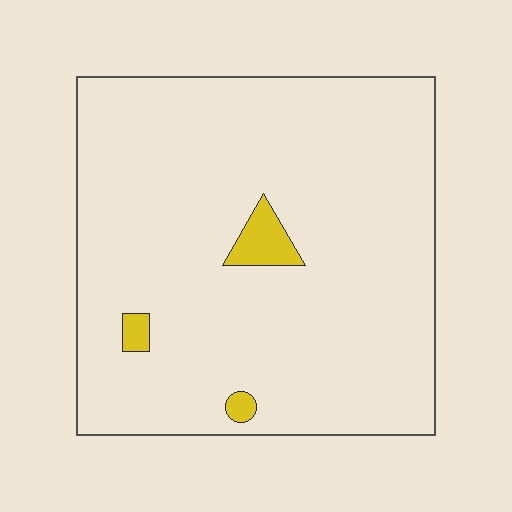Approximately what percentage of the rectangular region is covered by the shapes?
Approximately 5%.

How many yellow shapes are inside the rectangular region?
3.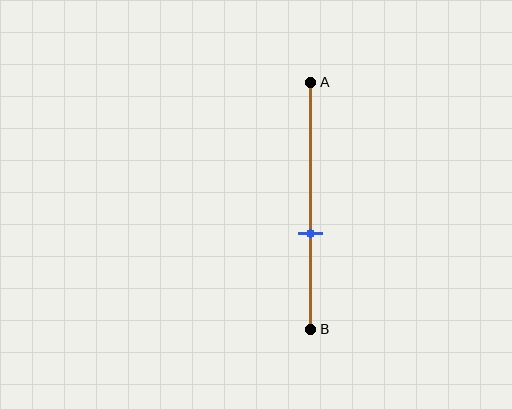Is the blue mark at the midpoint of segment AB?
No, the mark is at about 60% from A, not at the 50% midpoint.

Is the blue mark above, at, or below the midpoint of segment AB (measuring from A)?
The blue mark is below the midpoint of segment AB.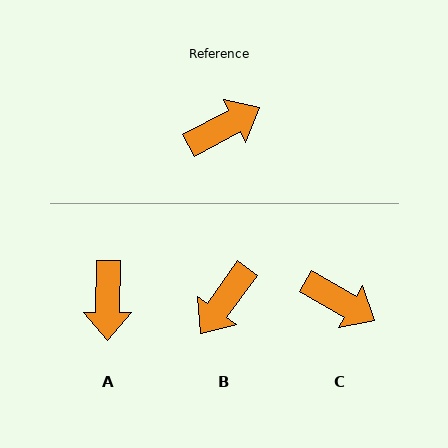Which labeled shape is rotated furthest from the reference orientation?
B, about 154 degrees away.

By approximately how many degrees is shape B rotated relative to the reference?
Approximately 154 degrees clockwise.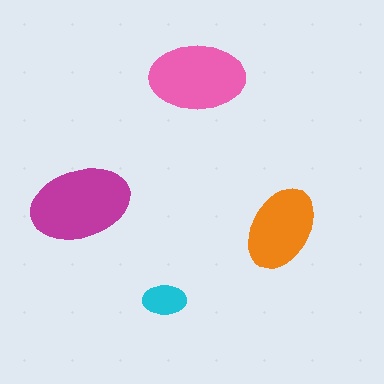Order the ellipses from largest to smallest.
the magenta one, the pink one, the orange one, the cyan one.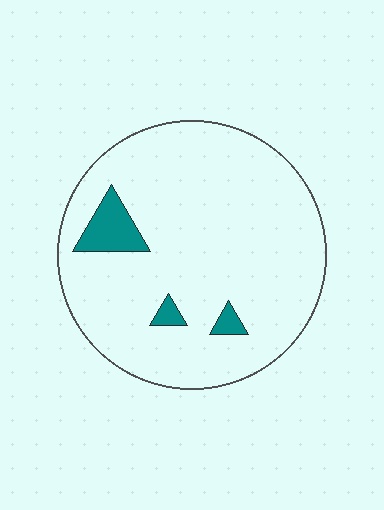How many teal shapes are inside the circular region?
3.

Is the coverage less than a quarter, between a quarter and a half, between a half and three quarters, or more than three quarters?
Less than a quarter.